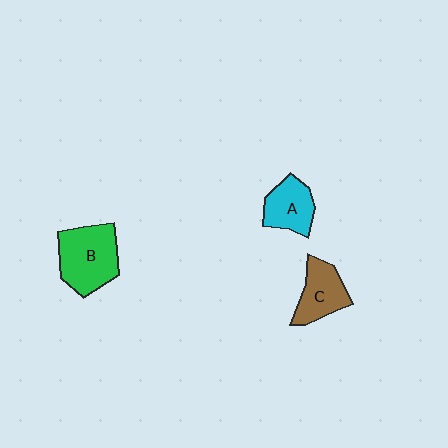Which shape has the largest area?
Shape B (green).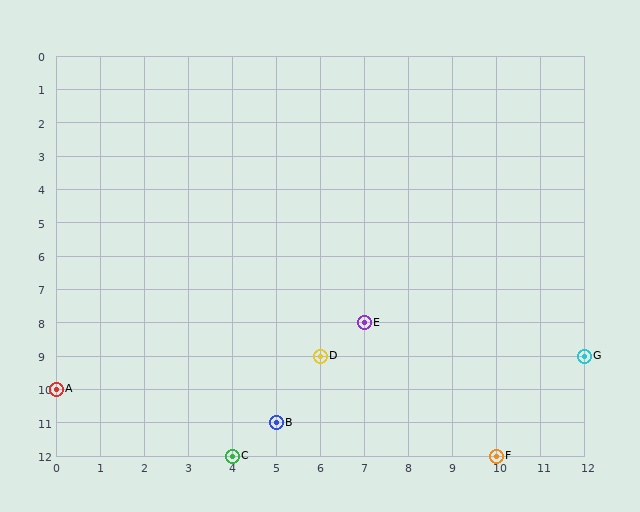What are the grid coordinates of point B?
Point B is at grid coordinates (5, 11).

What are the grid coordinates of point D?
Point D is at grid coordinates (6, 9).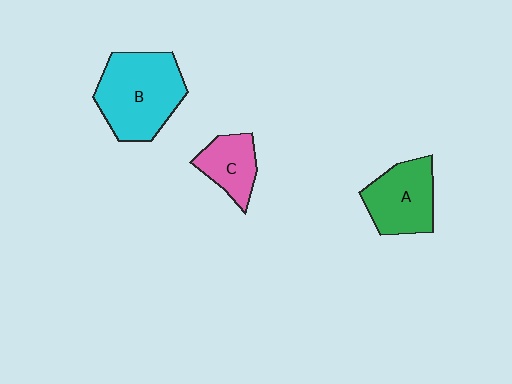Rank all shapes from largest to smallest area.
From largest to smallest: B (cyan), A (green), C (pink).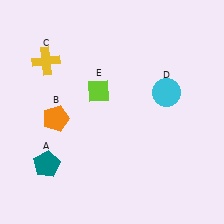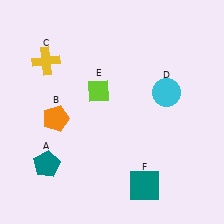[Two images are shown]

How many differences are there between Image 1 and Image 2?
There is 1 difference between the two images.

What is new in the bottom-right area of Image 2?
A teal square (F) was added in the bottom-right area of Image 2.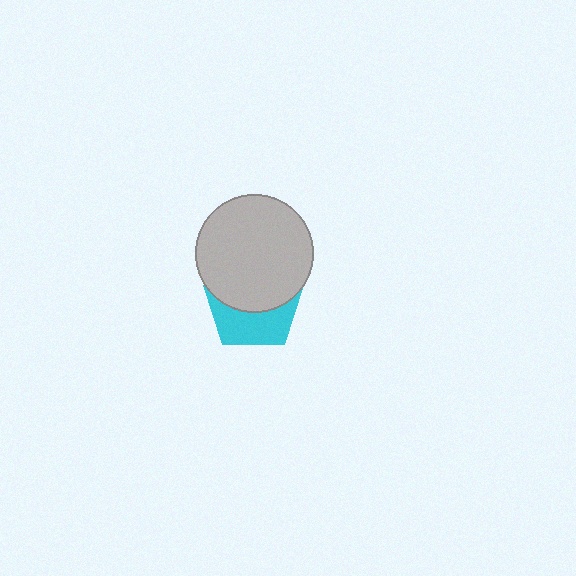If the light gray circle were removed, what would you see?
You would see the complete cyan pentagon.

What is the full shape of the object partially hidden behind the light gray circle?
The partially hidden object is a cyan pentagon.